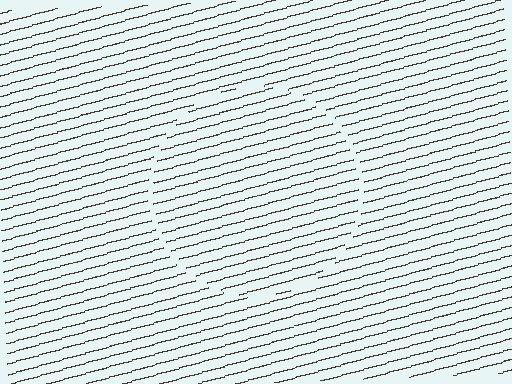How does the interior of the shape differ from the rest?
The interior of the shape contains the same grating, shifted by half a period — the contour is defined by the phase discontinuity where line-ends from the inner and outer gratings abut.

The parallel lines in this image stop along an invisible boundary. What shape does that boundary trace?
An illusory circle. The interior of the shape contains the same grating, shifted by half a period — the contour is defined by the phase discontinuity where line-ends from the inner and outer gratings abut.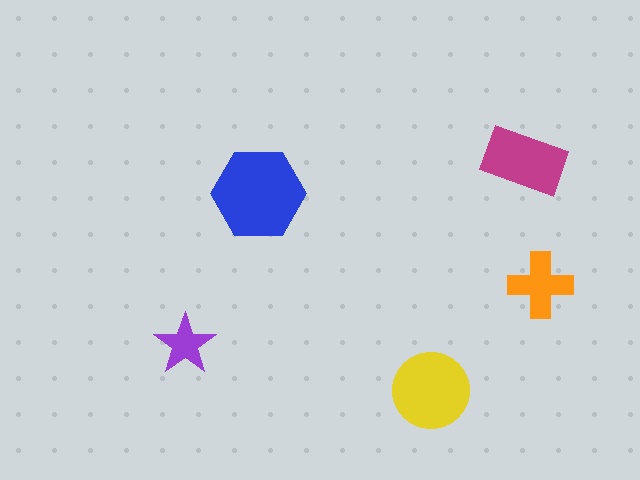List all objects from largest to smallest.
The blue hexagon, the yellow circle, the magenta rectangle, the orange cross, the purple star.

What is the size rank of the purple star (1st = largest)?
5th.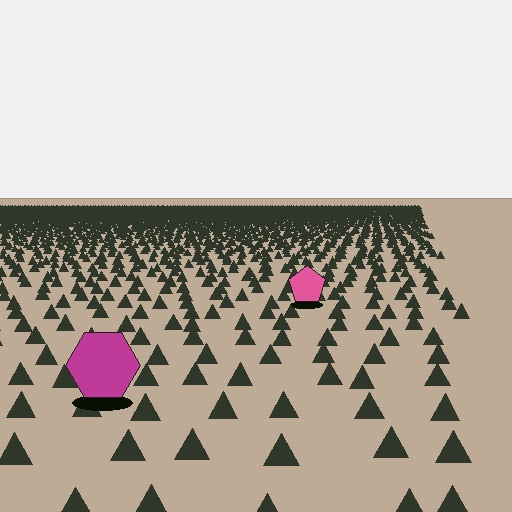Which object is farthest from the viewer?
The pink pentagon is farthest from the viewer. It appears smaller and the ground texture around it is denser.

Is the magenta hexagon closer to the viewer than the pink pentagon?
Yes. The magenta hexagon is closer — you can tell from the texture gradient: the ground texture is coarser near it.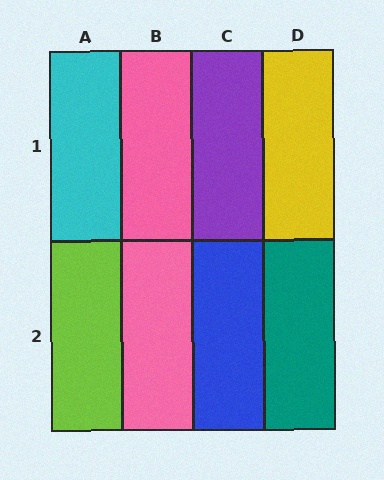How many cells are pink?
2 cells are pink.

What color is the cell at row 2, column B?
Pink.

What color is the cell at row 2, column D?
Teal.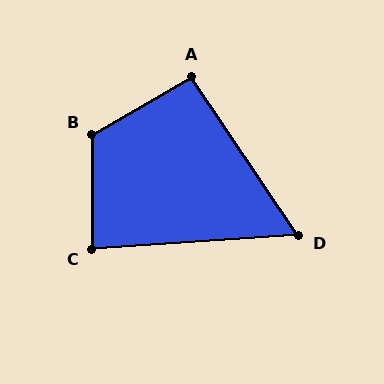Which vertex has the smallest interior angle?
D, at approximately 60 degrees.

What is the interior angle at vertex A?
Approximately 94 degrees (approximately right).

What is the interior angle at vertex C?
Approximately 86 degrees (approximately right).